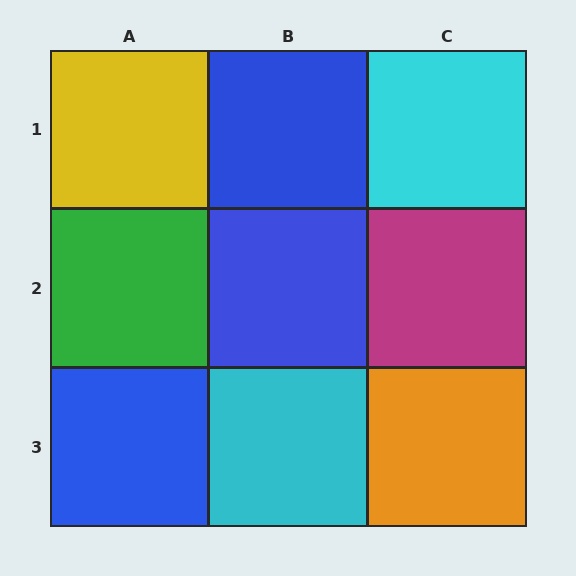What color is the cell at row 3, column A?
Blue.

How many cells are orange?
1 cell is orange.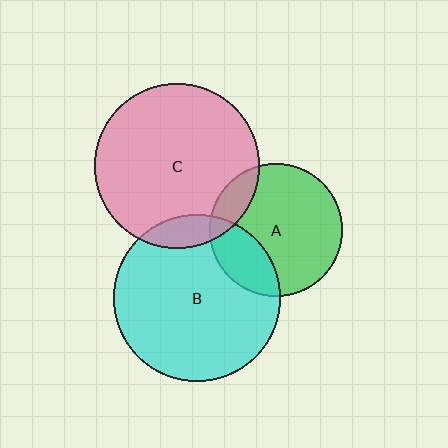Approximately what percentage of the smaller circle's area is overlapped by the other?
Approximately 15%.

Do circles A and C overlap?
Yes.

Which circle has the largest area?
Circle B (cyan).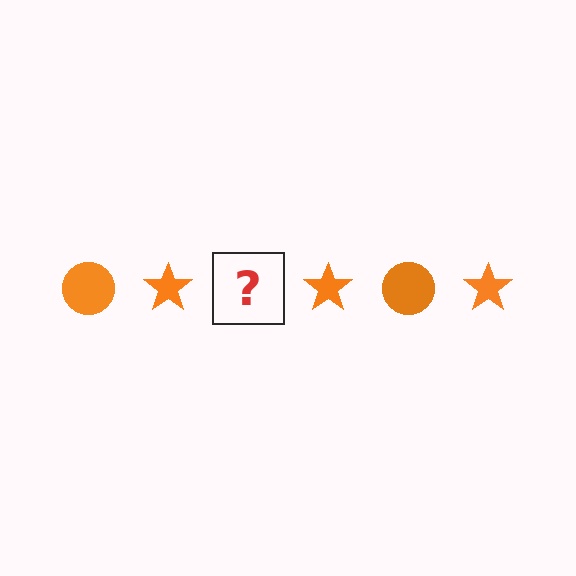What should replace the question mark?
The question mark should be replaced with an orange circle.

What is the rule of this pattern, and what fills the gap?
The rule is that the pattern cycles through circle, star shapes in orange. The gap should be filled with an orange circle.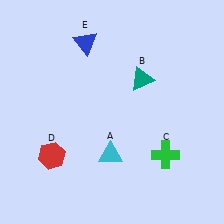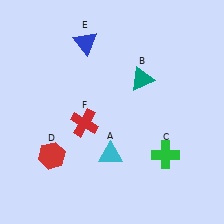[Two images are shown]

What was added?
A red cross (F) was added in Image 2.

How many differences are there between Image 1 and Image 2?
There is 1 difference between the two images.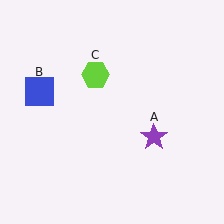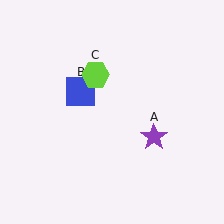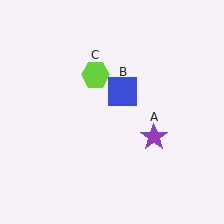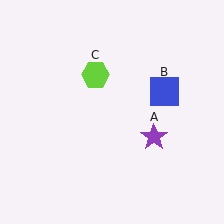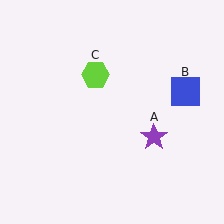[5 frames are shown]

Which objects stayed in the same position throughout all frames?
Purple star (object A) and lime hexagon (object C) remained stationary.